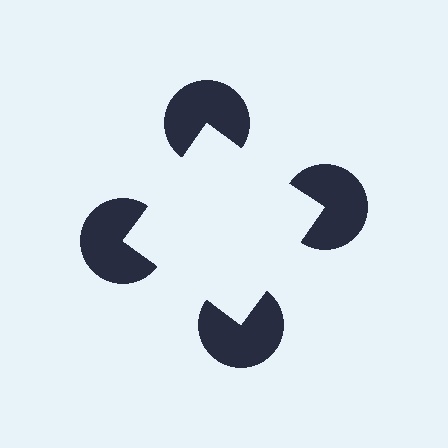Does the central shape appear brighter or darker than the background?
It typically appears slightly brighter than the background, even though no actual brightness change is drawn.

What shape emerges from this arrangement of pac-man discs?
An illusory square — its edges are inferred from the aligned wedge cuts in the pac-man discs, not physically drawn.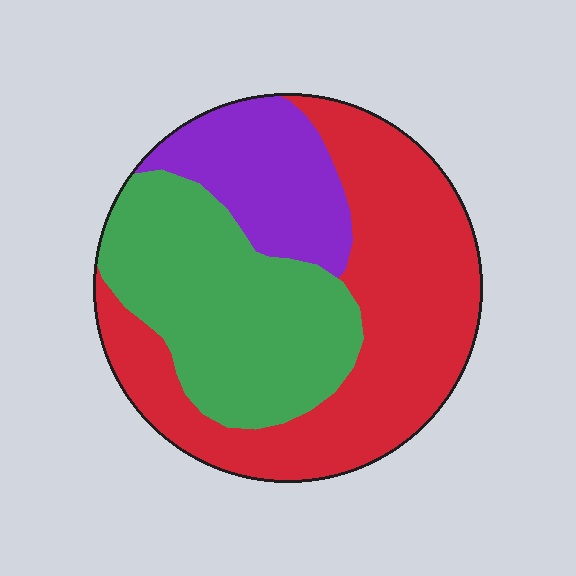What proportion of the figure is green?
Green takes up between a third and a half of the figure.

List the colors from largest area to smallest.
From largest to smallest: red, green, purple.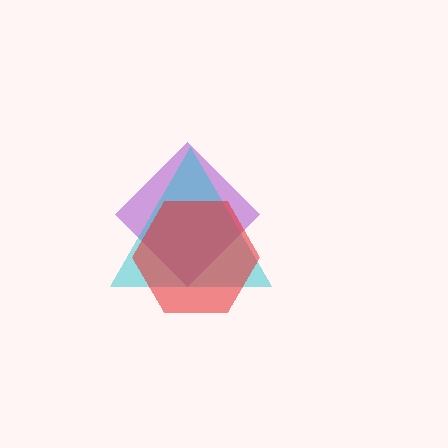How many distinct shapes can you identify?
There are 3 distinct shapes: a purple diamond, a cyan triangle, a red hexagon.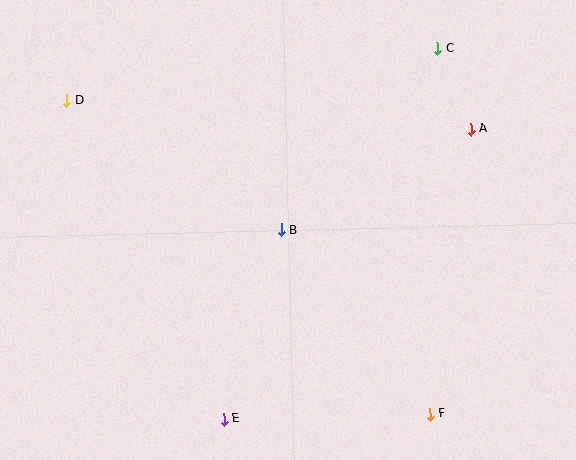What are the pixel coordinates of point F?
Point F is at (430, 414).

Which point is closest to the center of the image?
Point B at (281, 230) is closest to the center.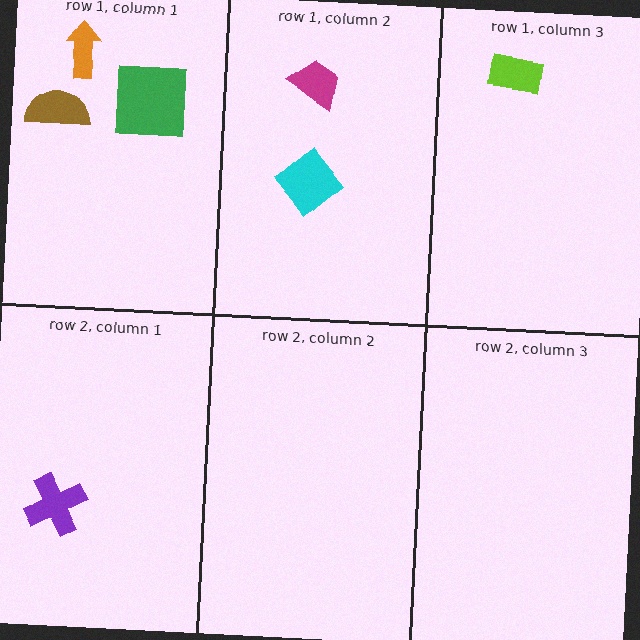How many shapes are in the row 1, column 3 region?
1.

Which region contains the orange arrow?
The row 1, column 1 region.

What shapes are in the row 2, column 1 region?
The purple cross.